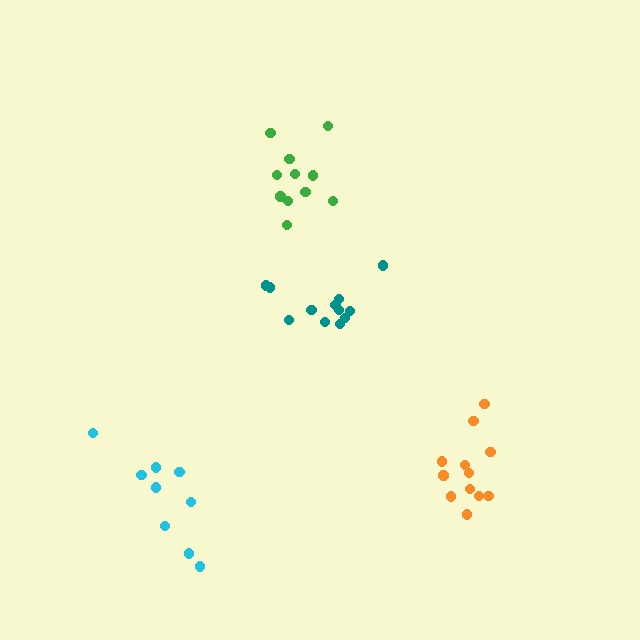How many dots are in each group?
Group 1: 11 dots, Group 2: 9 dots, Group 3: 12 dots, Group 4: 12 dots (44 total).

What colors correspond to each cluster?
The clusters are colored: green, cyan, teal, orange.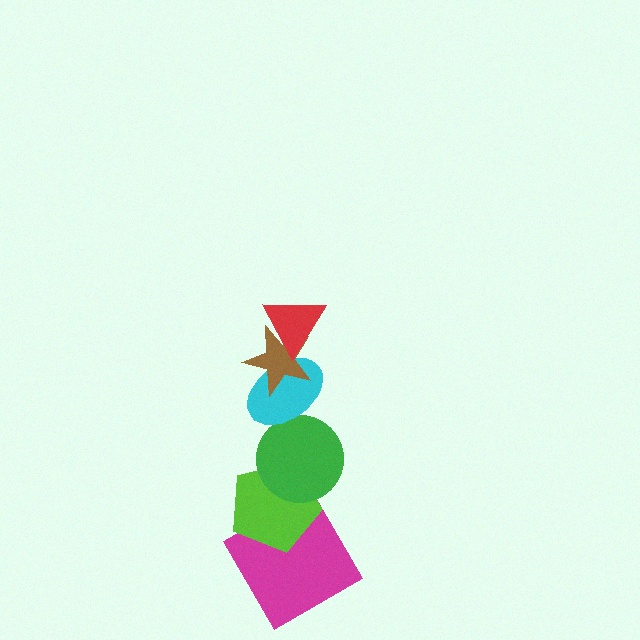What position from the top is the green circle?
The green circle is 4th from the top.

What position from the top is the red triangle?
The red triangle is 1st from the top.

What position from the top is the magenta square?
The magenta square is 6th from the top.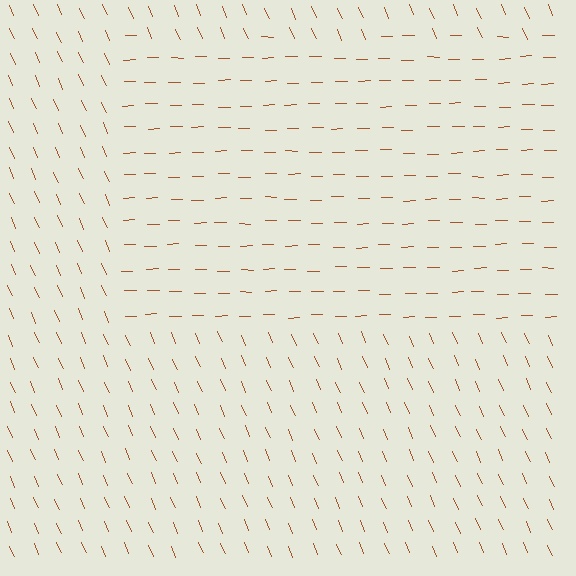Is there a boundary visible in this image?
Yes, there is a texture boundary formed by a change in line orientation.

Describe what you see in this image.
The image is filled with small brown line segments. A rectangle region in the image has lines oriented differently from the surrounding lines, creating a visible texture boundary.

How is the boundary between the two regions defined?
The boundary is defined purely by a change in line orientation (approximately 68 degrees difference). All lines are the same color and thickness.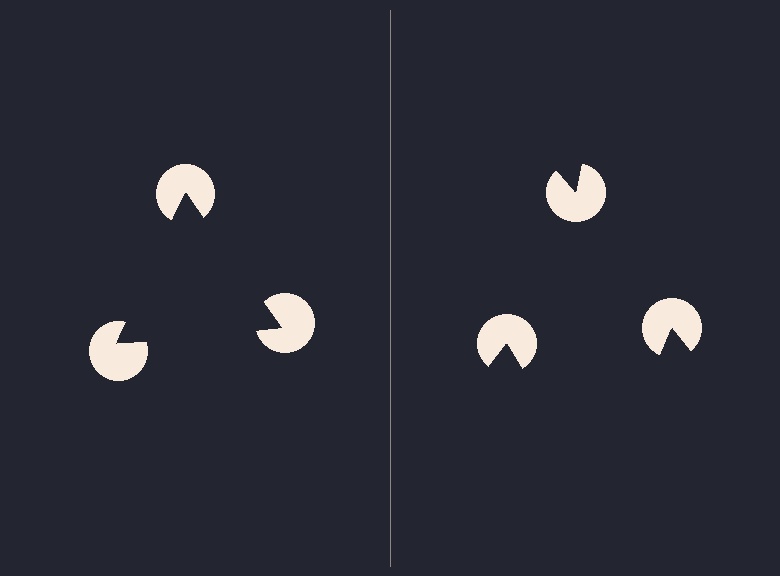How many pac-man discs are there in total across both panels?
6 — 3 on each side.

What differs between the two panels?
The pac-man discs are positioned identically on both sides; only the wedge orientations differ. On the left they align to a triangle; on the right they are misaligned.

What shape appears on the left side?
An illusory triangle.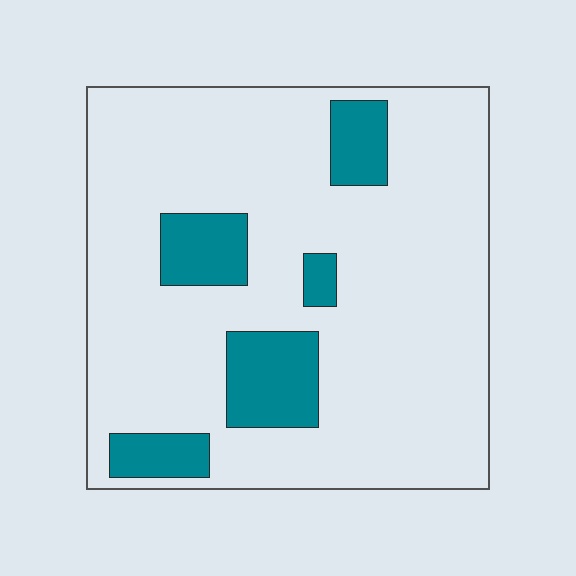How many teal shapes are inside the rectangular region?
5.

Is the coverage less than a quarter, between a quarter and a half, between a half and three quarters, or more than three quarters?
Less than a quarter.